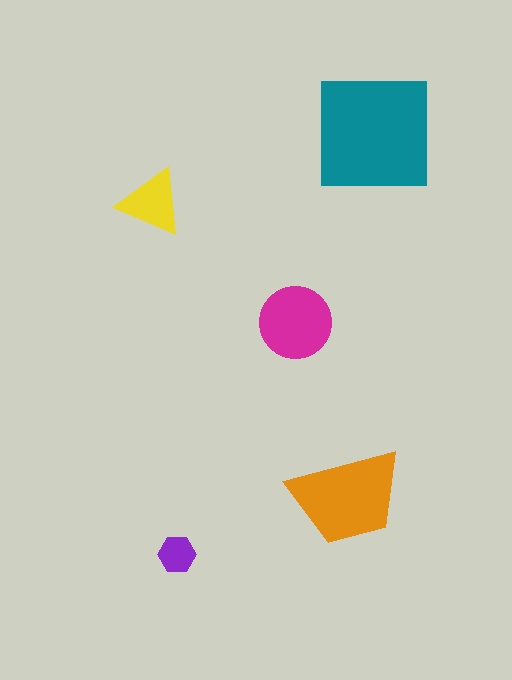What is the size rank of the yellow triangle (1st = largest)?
4th.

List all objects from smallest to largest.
The purple hexagon, the yellow triangle, the magenta circle, the orange trapezoid, the teal square.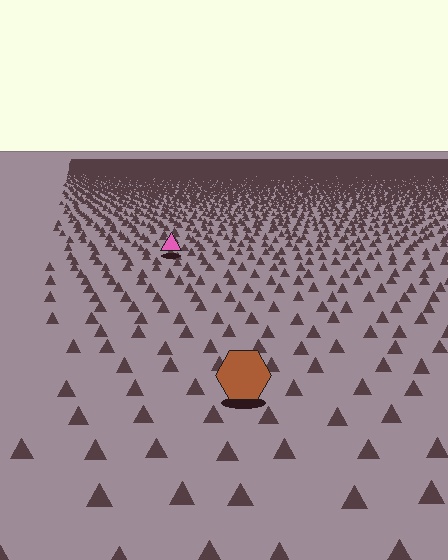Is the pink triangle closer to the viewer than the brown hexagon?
No. The brown hexagon is closer — you can tell from the texture gradient: the ground texture is coarser near it.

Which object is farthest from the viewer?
The pink triangle is farthest from the viewer. It appears smaller and the ground texture around it is denser.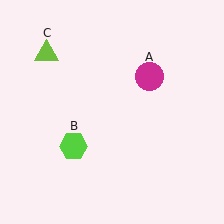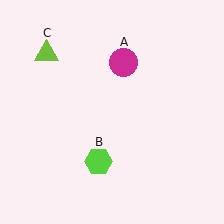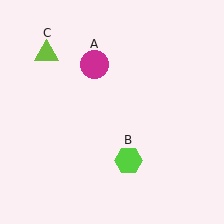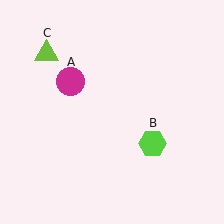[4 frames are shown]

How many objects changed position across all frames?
2 objects changed position: magenta circle (object A), lime hexagon (object B).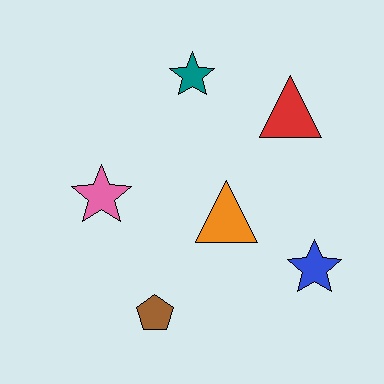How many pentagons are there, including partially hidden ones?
There is 1 pentagon.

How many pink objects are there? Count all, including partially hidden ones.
There is 1 pink object.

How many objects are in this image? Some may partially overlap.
There are 6 objects.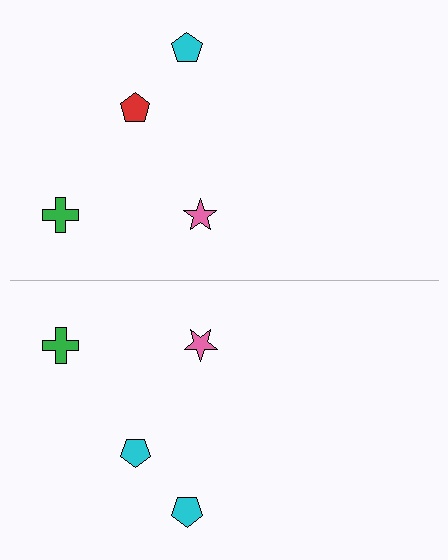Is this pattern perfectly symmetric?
No, the pattern is not perfectly symmetric. The cyan pentagon on the bottom side breaks the symmetry — its mirror counterpart is red.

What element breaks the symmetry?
The cyan pentagon on the bottom side breaks the symmetry — its mirror counterpart is red.